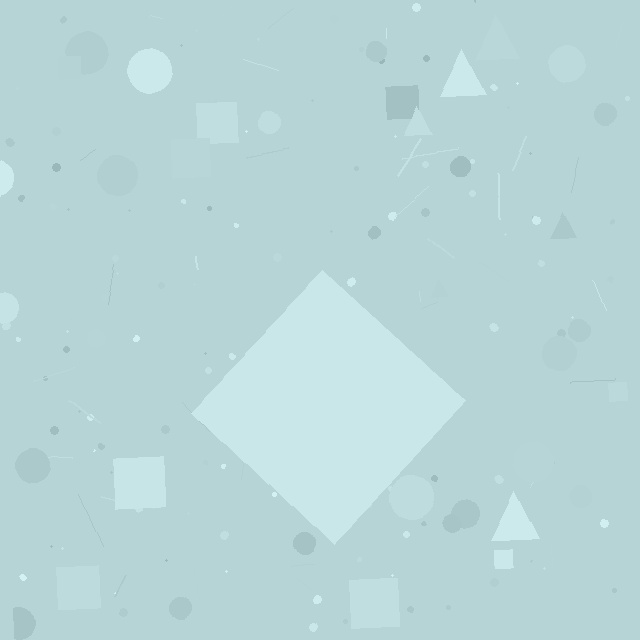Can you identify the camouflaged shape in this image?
The camouflaged shape is a diamond.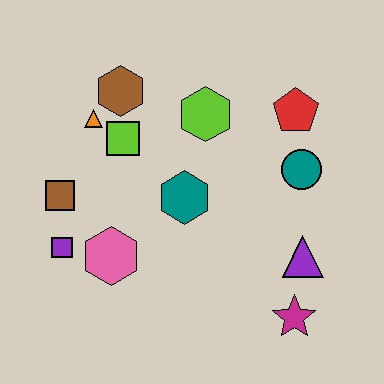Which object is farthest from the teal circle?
The purple square is farthest from the teal circle.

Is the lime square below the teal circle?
No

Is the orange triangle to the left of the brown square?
No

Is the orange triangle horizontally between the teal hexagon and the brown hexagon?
No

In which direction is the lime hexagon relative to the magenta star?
The lime hexagon is above the magenta star.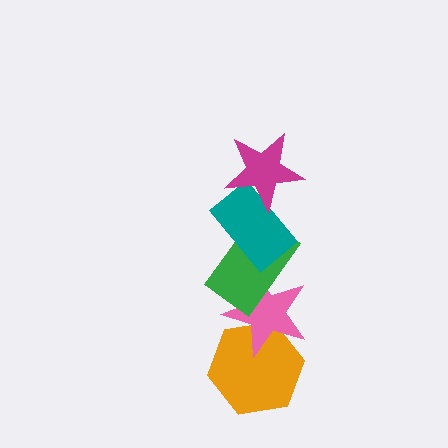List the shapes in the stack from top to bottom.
From top to bottom: the magenta star, the teal rectangle, the green rectangle, the pink star, the orange hexagon.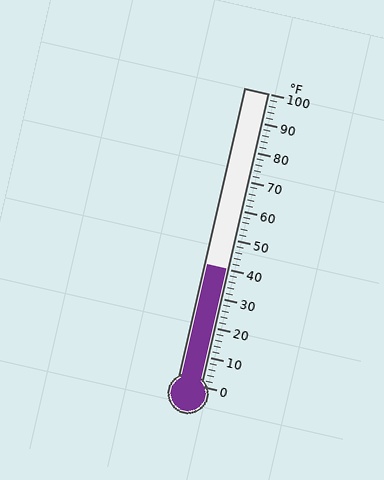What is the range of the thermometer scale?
The thermometer scale ranges from 0°F to 100°F.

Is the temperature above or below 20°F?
The temperature is above 20°F.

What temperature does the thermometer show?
The thermometer shows approximately 40°F.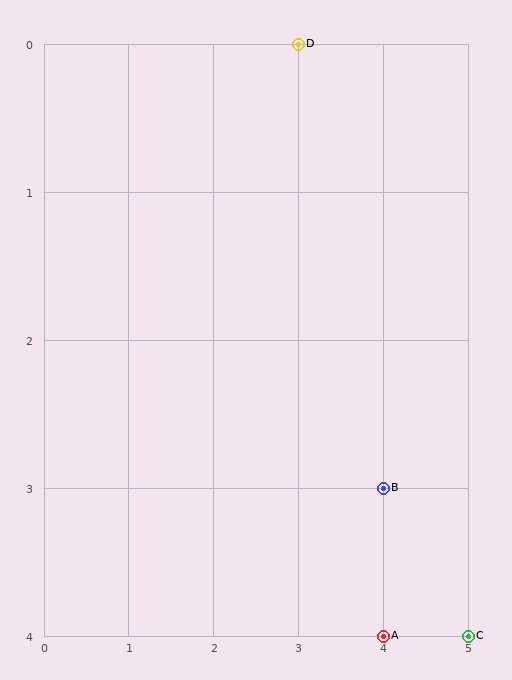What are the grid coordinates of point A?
Point A is at grid coordinates (4, 4).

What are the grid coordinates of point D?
Point D is at grid coordinates (3, 0).